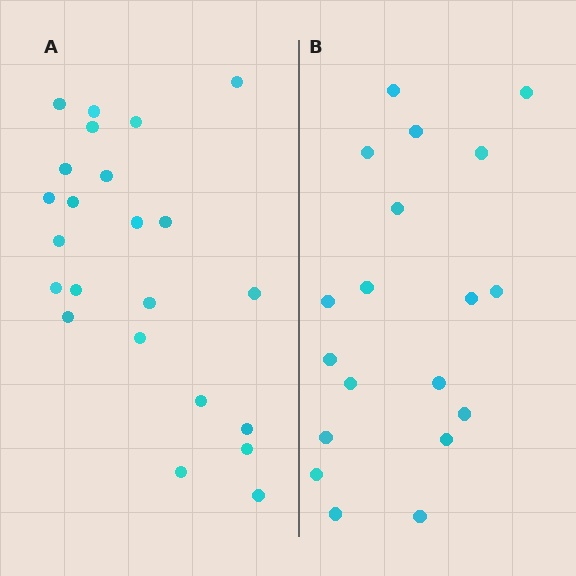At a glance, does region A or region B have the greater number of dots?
Region A (the left region) has more dots.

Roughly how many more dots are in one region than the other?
Region A has about 4 more dots than region B.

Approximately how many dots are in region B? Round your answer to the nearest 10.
About 20 dots. (The exact count is 19, which rounds to 20.)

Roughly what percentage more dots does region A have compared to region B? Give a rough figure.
About 20% more.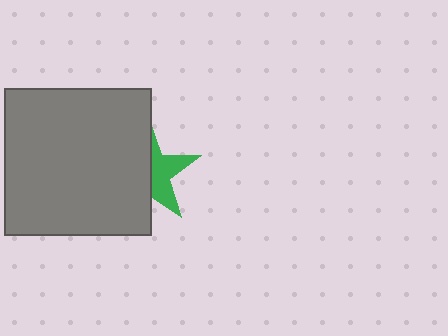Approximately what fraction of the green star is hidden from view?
Roughly 56% of the green star is hidden behind the gray square.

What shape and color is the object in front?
The object in front is a gray square.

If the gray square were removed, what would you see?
You would see the complete green star.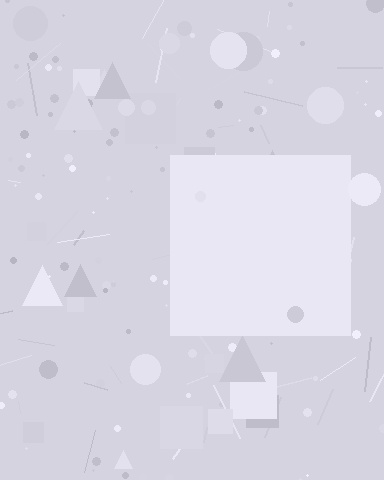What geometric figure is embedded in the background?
A square is embedded in the background.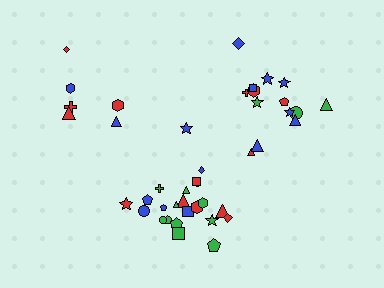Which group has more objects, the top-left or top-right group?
The top-right group.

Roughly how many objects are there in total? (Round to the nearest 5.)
Roughly 45 objects in total.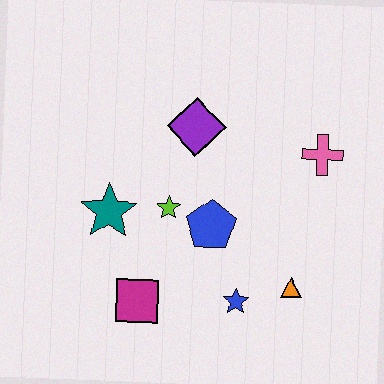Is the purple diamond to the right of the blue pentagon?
No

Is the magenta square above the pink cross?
No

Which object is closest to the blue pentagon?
The lime star is closest to the blue pentagon.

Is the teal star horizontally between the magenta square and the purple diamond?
No